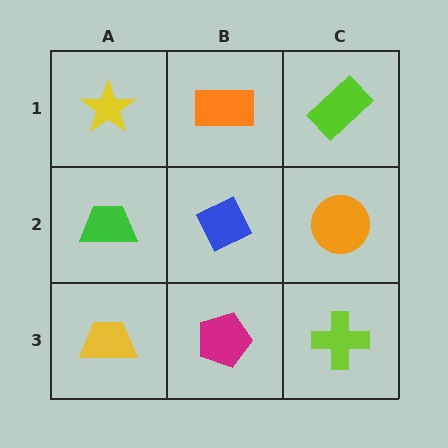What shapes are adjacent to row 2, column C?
A lime rectangle (row 1, column C), a lime cross (row 3, column C), a blue diamond (row 2, column B).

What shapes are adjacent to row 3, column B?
A blue diamond (row 2, column B), a yellow trapezoid (row 3, column A), a lime cross (row 3, column C).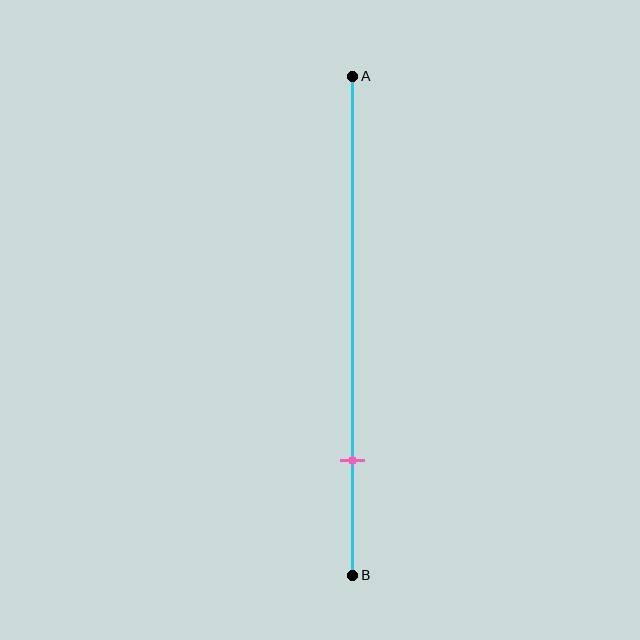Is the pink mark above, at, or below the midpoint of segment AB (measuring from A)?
The pink mark is below the midpoint of segment AB.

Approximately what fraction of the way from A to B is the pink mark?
The pink mark is approximately 75% of the way from A to B.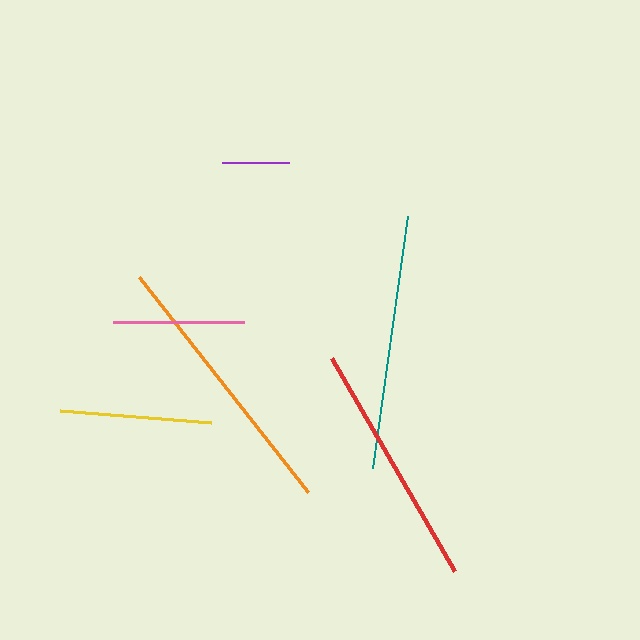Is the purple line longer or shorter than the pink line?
The pink line is longer than the purple line.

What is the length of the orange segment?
The orange segment is approximately 273 pixels long.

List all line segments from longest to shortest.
From longest to shortest: orange, teal, red, yellow, pink, purple.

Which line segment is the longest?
The orange line is the longest at approximately 273 pixels.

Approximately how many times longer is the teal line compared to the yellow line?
The teal line is approximately 1.7 times the length of the yellow line.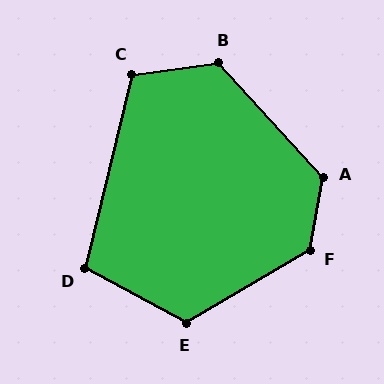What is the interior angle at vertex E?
Approximately 121 degrees (obtuse).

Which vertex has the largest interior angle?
F, at approximately 131 degrees.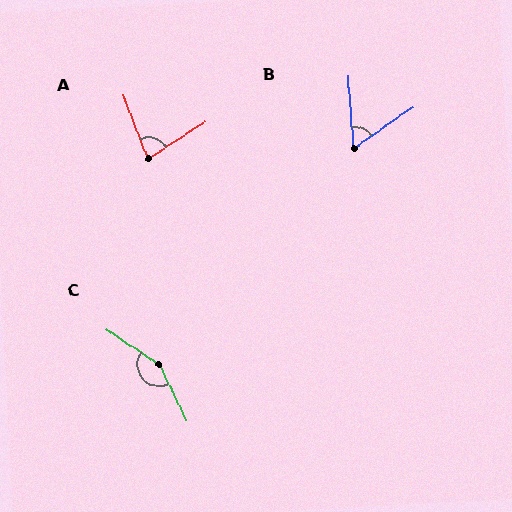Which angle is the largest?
C, at approximately 150 degrees.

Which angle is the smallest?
B, at approximately 59 degrees.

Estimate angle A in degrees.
Approximately 78 degrees.